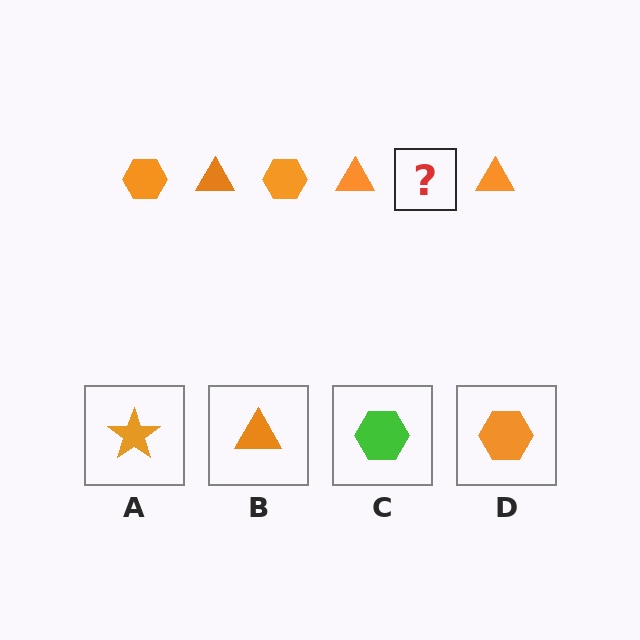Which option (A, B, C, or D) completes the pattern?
D.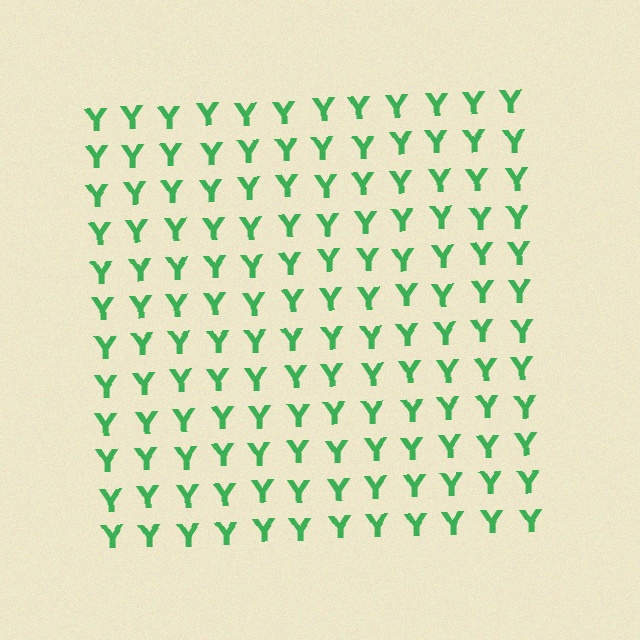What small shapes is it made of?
It is made of small letter Y's.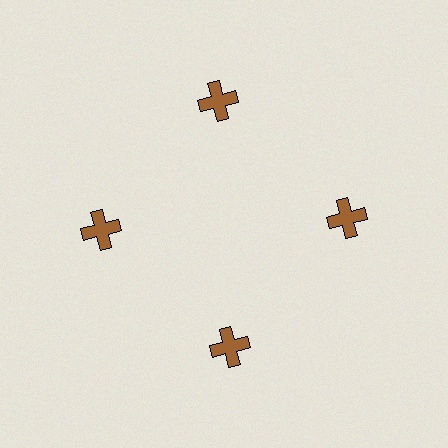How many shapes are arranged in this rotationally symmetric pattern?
There are 4 shapes, arranged in 4 groups of 1.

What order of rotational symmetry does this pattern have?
This pattern has 4-fold rotational symmetry.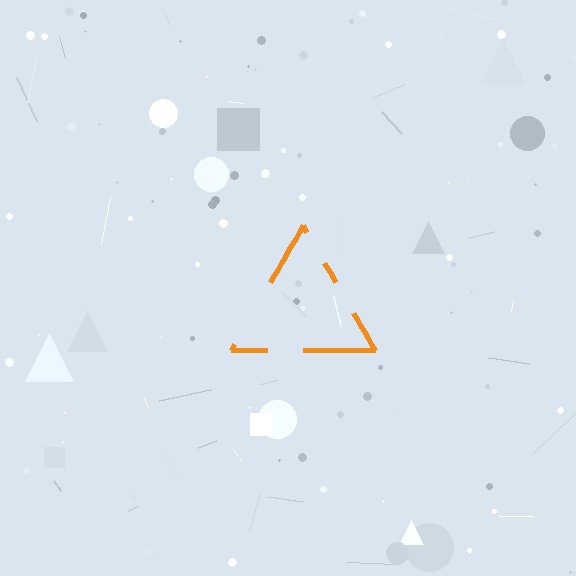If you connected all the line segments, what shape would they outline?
They would outline a triangle.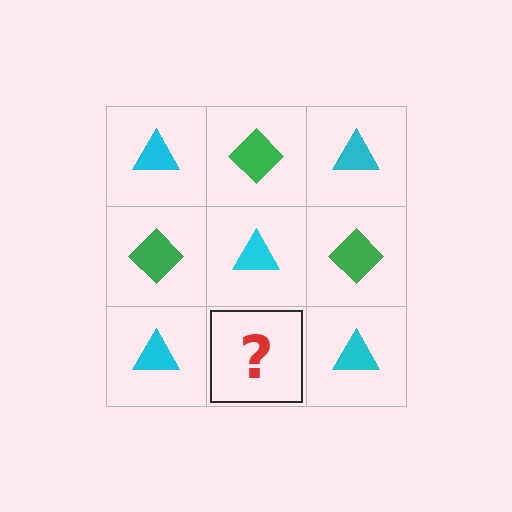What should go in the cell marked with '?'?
The missing cell should contain a green diamond.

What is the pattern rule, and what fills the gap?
The rule is that it alternates cyan triangle and green diamond in a checkerboard pattern. The gap should be filled with a green diamond.